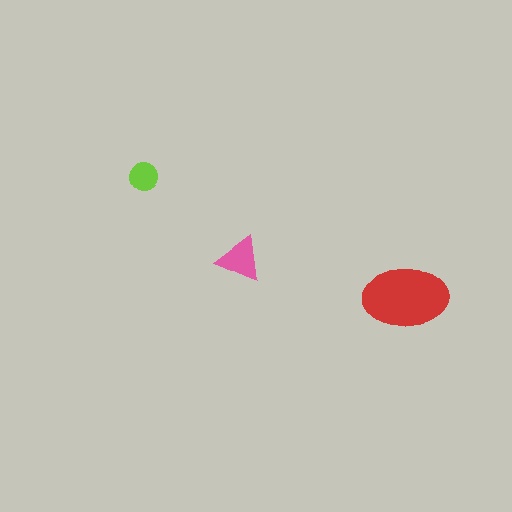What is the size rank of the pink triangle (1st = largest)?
2nd.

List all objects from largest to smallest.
The red ellipse, the pink triangle, the lime circle.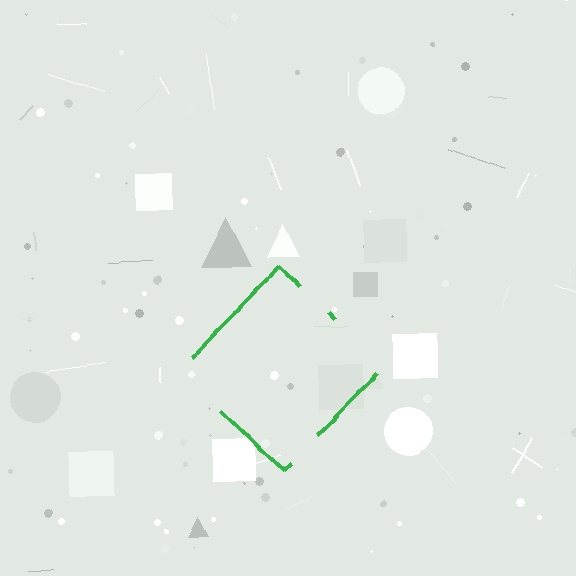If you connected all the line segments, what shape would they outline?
They would outline a diamond.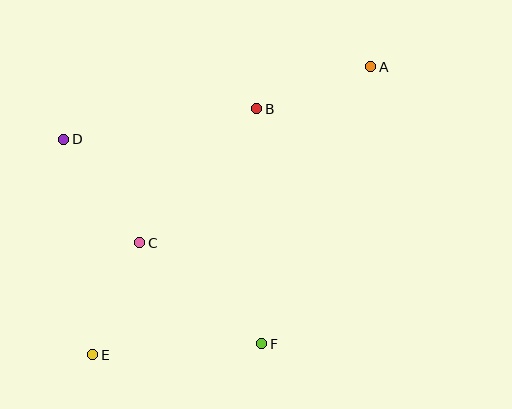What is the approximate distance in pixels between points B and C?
The distance between B and C is approximately 178 pixels.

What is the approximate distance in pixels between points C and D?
The distance between C and D is approximately 129 pixels.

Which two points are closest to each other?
Points C and E are closest to each other.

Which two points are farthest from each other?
Points A and E are farthest from each other.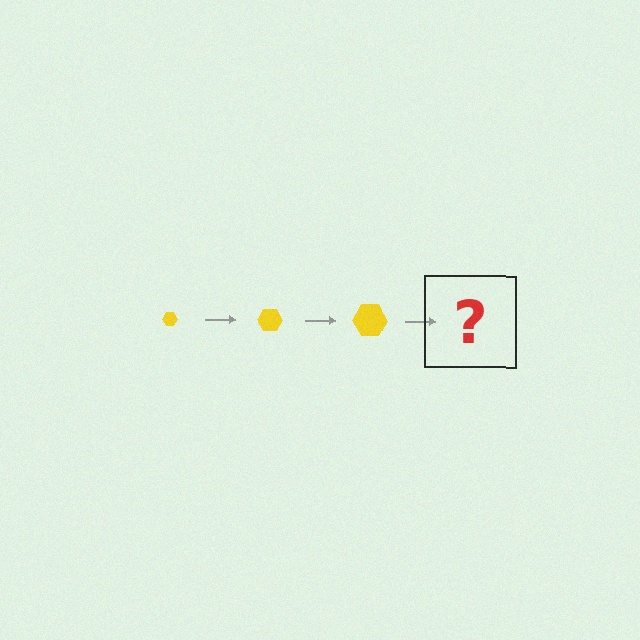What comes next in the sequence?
The next element should be a yellow hexagon, larger than the previous one.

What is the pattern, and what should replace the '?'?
The pattern is that the hexagon gets progressively larger each step. The '?' should be a yellow hexagon, larger than the previous one.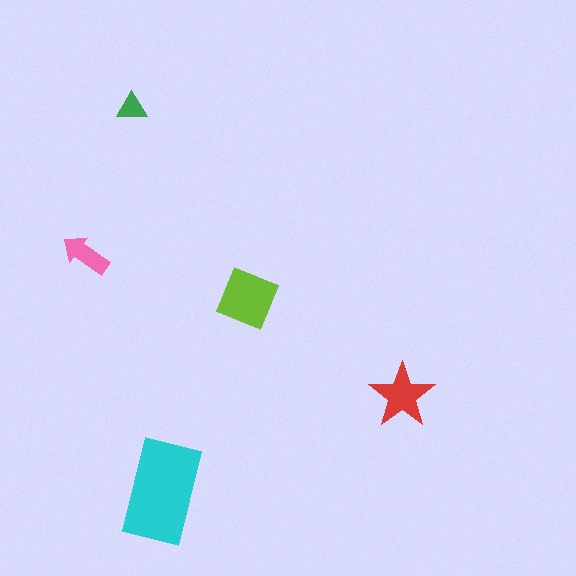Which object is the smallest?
The green triangle.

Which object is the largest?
The cyan rectangle.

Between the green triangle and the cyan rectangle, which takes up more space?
The cyan rectangle.